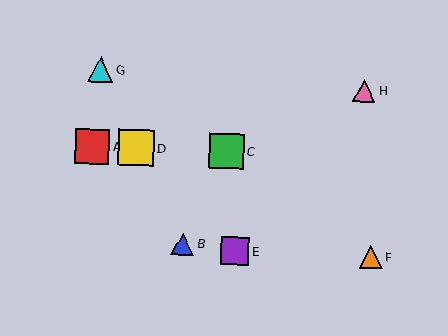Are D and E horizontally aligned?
No, D is at y≈148 and E is at y≈251.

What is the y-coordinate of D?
Object D is at y≈148.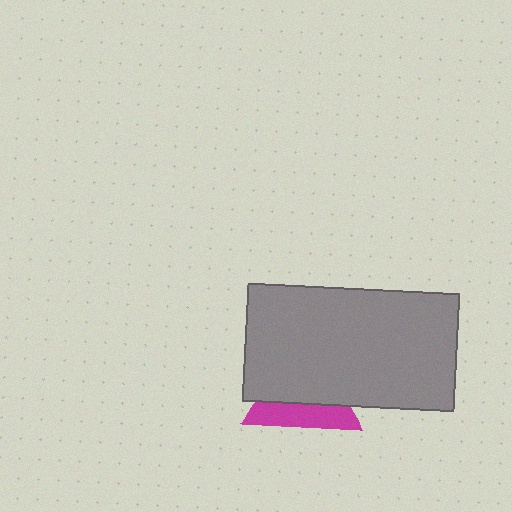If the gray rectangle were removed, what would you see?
You would see the complete magenta triangle.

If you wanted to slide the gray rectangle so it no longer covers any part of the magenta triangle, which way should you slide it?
Slide it up — that is the most direct way to separate the two shapes.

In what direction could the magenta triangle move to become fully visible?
The magenta triangle could move down. That would shift it out from behind the gray rectangle entirely.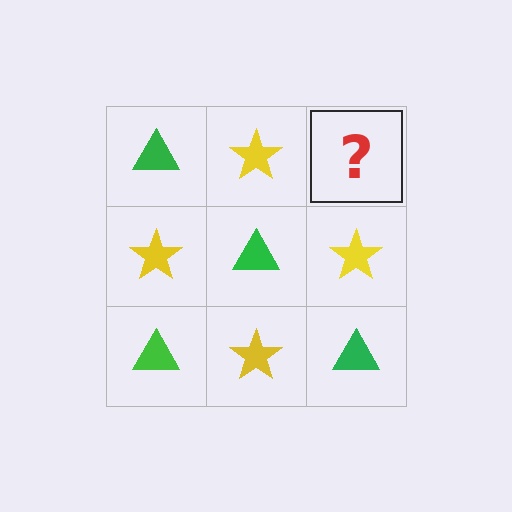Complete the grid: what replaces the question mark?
The question mark should be replaced with a green triangle.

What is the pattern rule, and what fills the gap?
The rule is that it alternates green triangle and yellow star in a checkerboard pattern. The gap should be filled with a green triangle.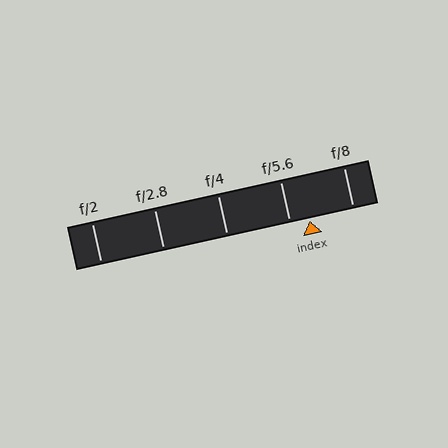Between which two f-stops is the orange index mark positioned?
The index mark is between f/5.6 and f/8.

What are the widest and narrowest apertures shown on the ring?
The widest aperture shown is f/2 and the narrowest is f/8.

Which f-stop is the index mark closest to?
The index mark is closest to f/5.6.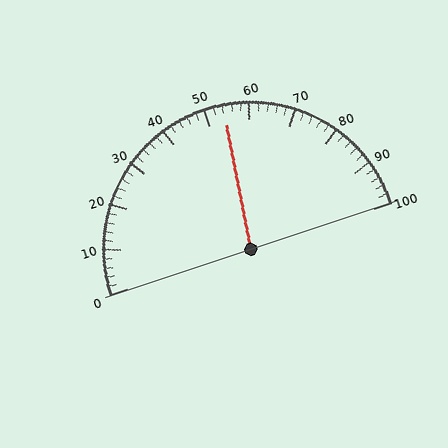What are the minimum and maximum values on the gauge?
The gauge ranges from 0 to 100.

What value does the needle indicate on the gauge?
The needle indicates approximately 54.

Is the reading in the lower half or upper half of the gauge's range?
The reading is in the upper half of the range (0 to 100).